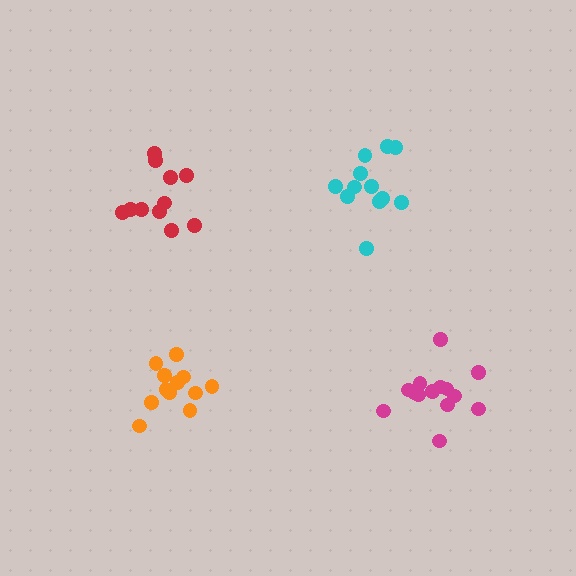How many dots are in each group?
Group 1: 12 dots, Group 2: 14 dots, Group 3: 11 dots, Group 4: 12 dots (49 total).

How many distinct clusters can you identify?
There are 4 distinct clusters.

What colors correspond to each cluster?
The clusters are colored: orange, magenta, red, cyan.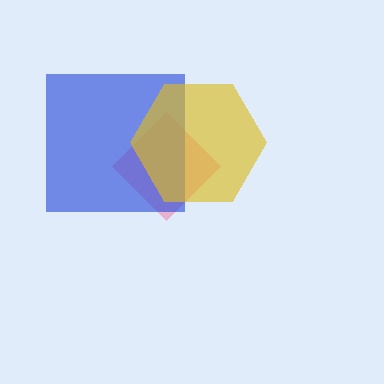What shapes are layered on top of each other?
The layered shapes are: a pink diamond, a blue square, a yellow hexagon.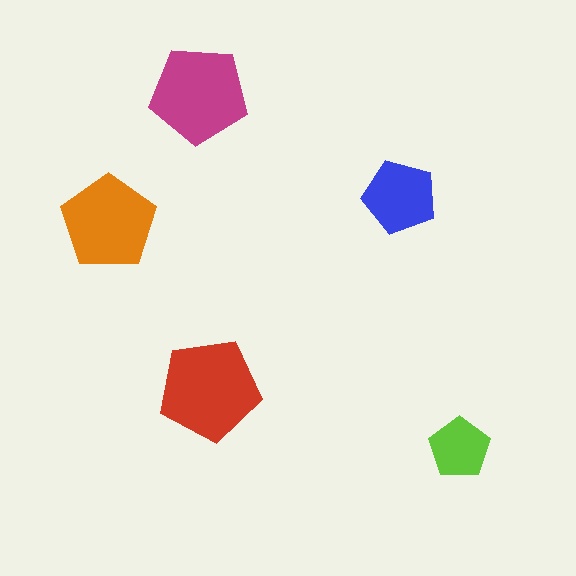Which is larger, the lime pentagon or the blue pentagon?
The blue one.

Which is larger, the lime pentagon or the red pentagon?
The red one.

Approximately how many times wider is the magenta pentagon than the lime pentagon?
About 1.5 times wider.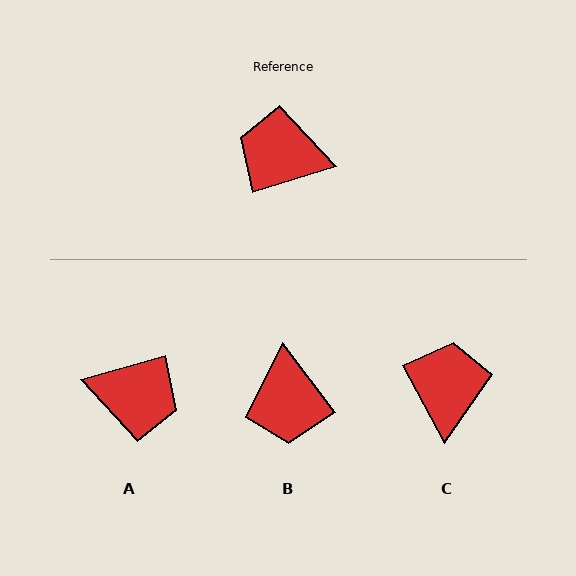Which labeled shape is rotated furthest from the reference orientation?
A, about 179 degrees away.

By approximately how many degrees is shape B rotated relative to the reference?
Approximately 110 degrees counter-clockwise.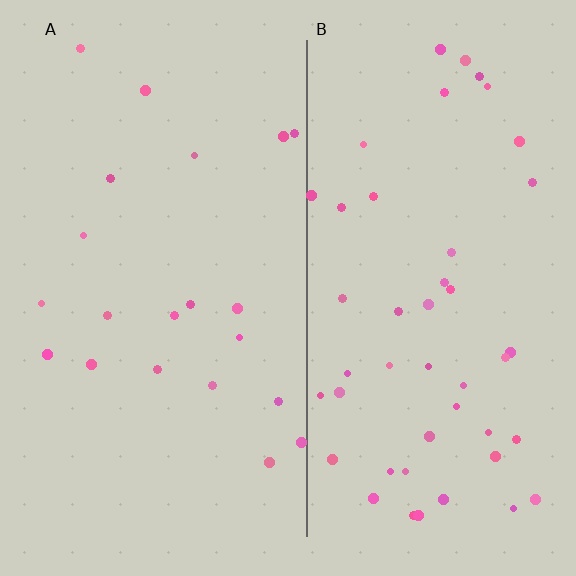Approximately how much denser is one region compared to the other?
Approximately 2.3× — region B over region A.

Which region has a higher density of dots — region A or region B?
B (the right).